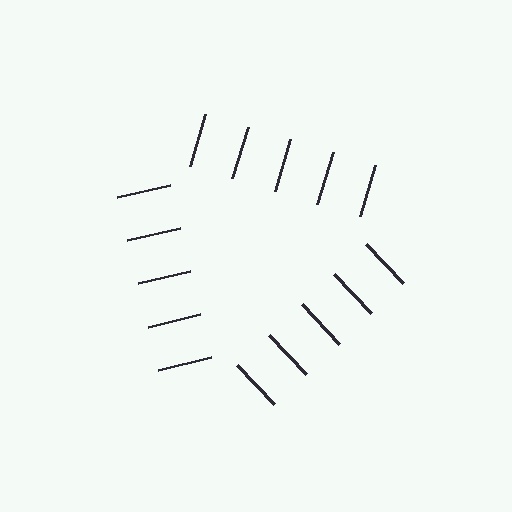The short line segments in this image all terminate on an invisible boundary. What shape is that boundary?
An illusory triangle — the line segments terminate on its edges but no continuous stroke is drawn.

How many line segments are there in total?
15 — 5 along each of the 3 edges.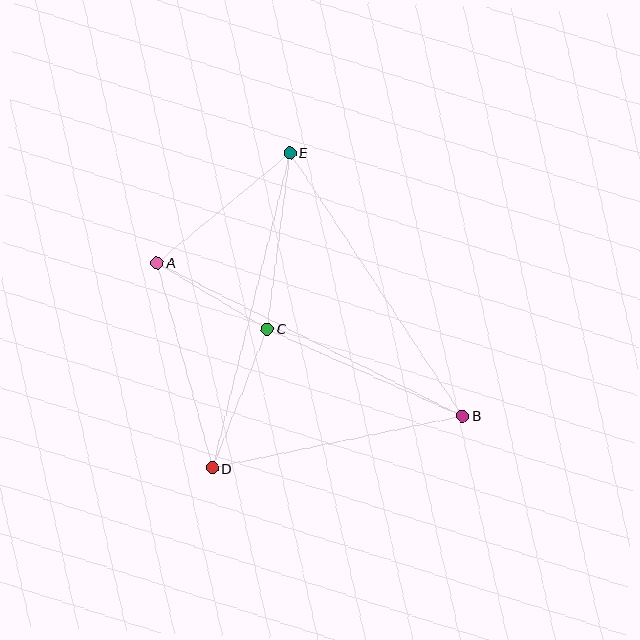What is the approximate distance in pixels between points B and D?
The distance between B and D is approximately 256 pixels.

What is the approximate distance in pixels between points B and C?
The distance between B and C is approximately 214 pixels.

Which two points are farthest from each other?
Points A and B are farthest from each other.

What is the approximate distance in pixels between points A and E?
The distance between A and E is approximately 172 pixels.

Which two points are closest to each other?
Points A and C are closest to each other.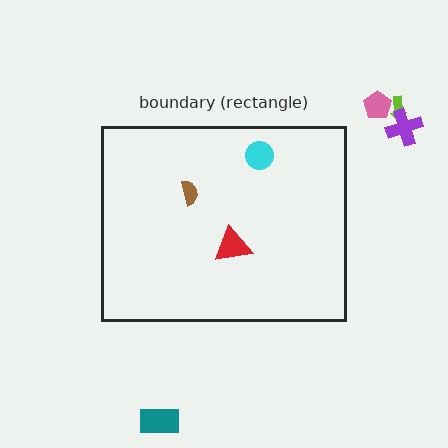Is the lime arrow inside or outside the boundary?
Outside.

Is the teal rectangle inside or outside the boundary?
Outside.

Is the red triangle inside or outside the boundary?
Inside.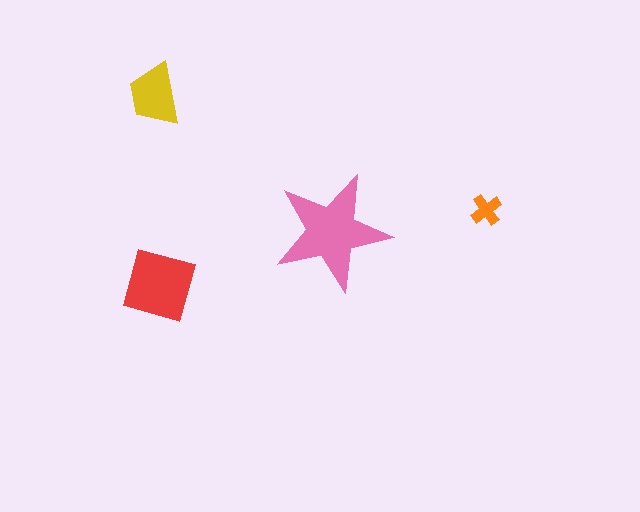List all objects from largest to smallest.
The pink star, the red diamond, the yellow trapezoid, the orange cross.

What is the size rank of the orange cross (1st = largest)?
4th.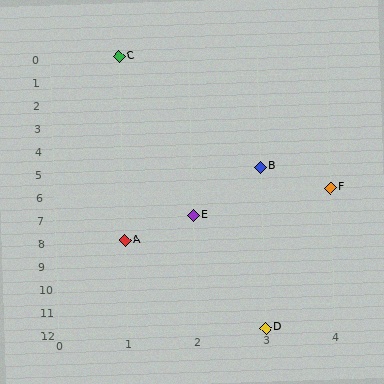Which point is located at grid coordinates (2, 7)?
Point E is at (2, 7).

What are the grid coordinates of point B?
Point B is at grid coordinates (3, 5).